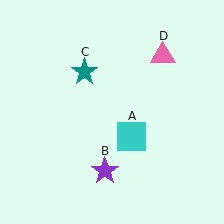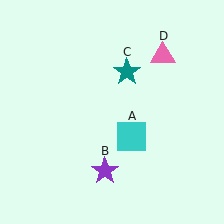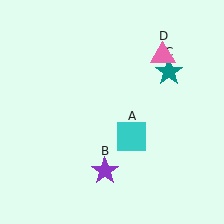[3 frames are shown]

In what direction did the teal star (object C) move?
The teal star (object C) moved right.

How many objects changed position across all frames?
1 object changed position: teal star (object C).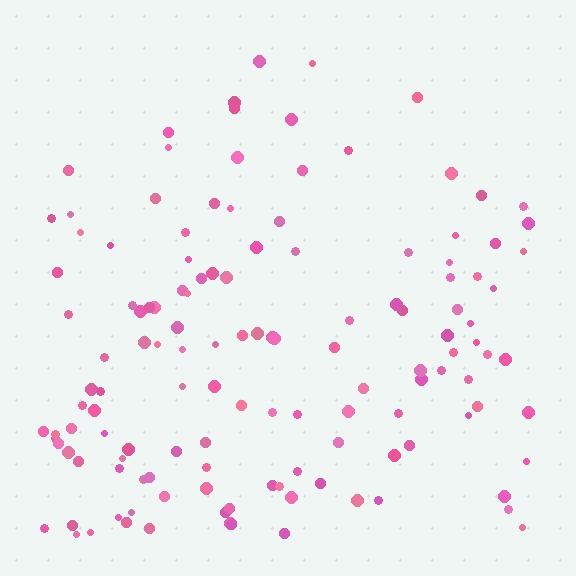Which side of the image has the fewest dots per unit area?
The top.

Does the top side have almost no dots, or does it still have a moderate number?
Still a moderate number, just noticeably fewer than the bottom.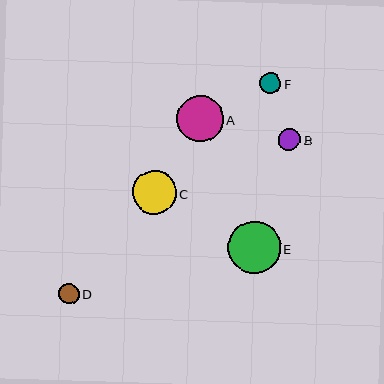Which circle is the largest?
Circle E is the largest with a size of approximately 53 pixels.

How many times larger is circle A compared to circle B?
Circle A is approximately 2.1 times the size of circle B.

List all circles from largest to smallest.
From largest to smallest: E, A, C, B, F, D.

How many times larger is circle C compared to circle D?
Circle C is approximately 2.1 times the size of circle D.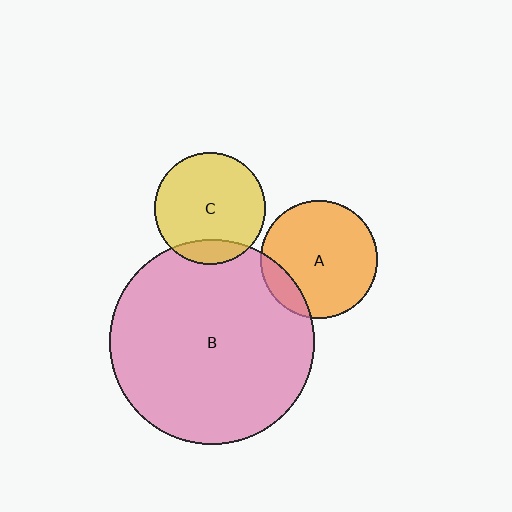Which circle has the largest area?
Circle B (pink).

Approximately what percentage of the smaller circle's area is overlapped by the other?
Approximately 15%.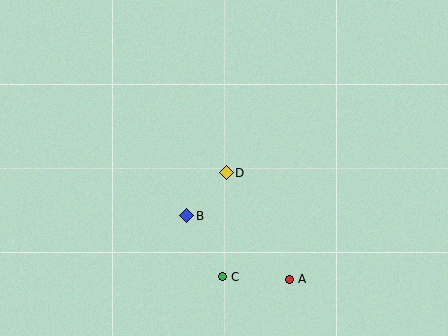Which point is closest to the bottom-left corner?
Point B is closest to the bottom-left corner.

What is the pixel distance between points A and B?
The distance between A and B is 120 pixels.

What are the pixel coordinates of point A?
Point A is at (289, 279).